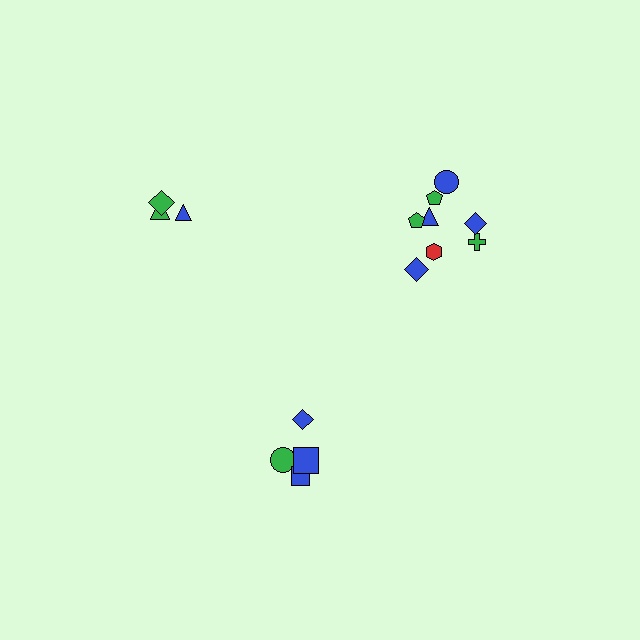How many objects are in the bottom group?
There are 4 objects.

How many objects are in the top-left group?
There are 3 objects.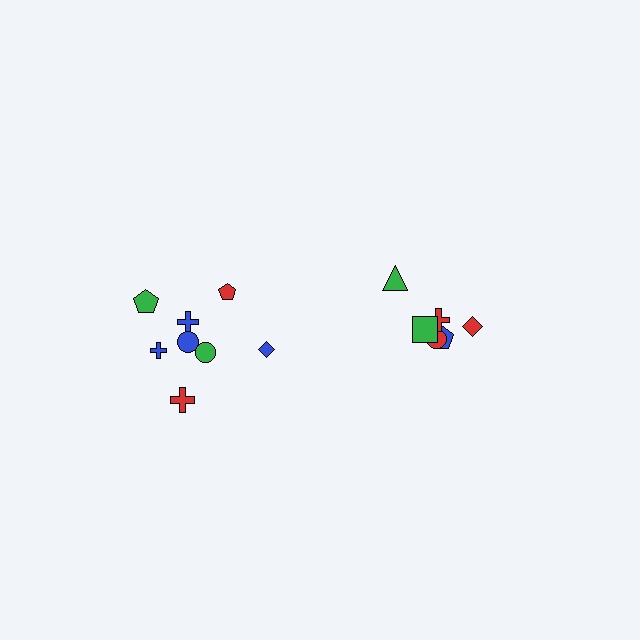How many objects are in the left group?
There are 8 objects.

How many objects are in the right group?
There are 6 objects.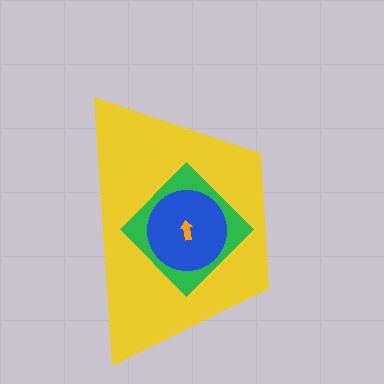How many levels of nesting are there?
4.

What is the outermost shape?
The yellow trapezoid.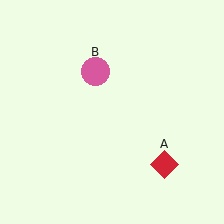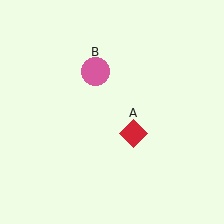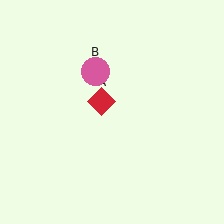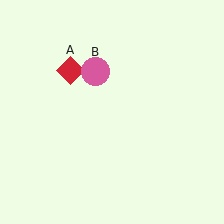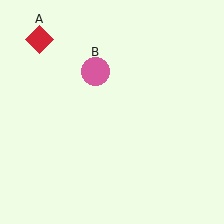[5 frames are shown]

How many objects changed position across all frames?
1 object changed position: red diamond (object A).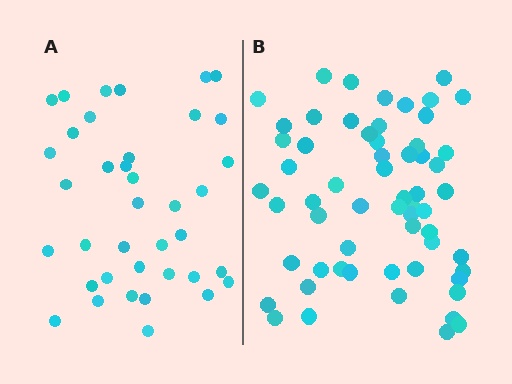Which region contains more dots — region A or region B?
Region B (the right region) has more dots.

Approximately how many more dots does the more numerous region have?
Region B has approximately 20 more dots than region A.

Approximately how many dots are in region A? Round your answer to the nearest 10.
About 40 dots. (The exact count is 38, which rounds to 40.)